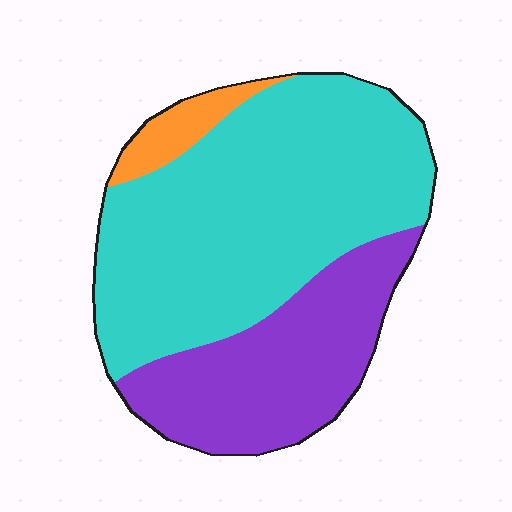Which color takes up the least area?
Orange, at roughly 5%.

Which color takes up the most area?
Cyan, at roughly 60%.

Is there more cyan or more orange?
Cyan.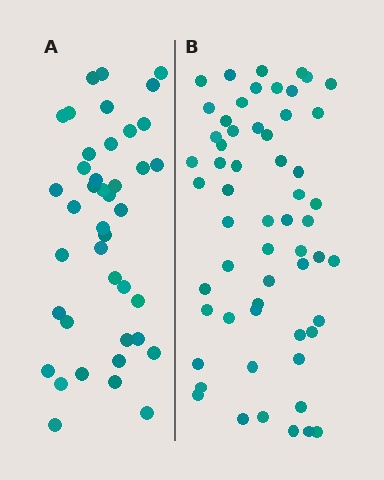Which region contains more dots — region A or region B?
Region B (the right region) has more dots.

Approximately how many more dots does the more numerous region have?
Region B has approximately 15 more dots than region A.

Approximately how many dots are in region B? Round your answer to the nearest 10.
About 60 dots. (The exact count is 58, which rounds to 60.)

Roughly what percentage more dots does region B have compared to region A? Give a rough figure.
About 40% more.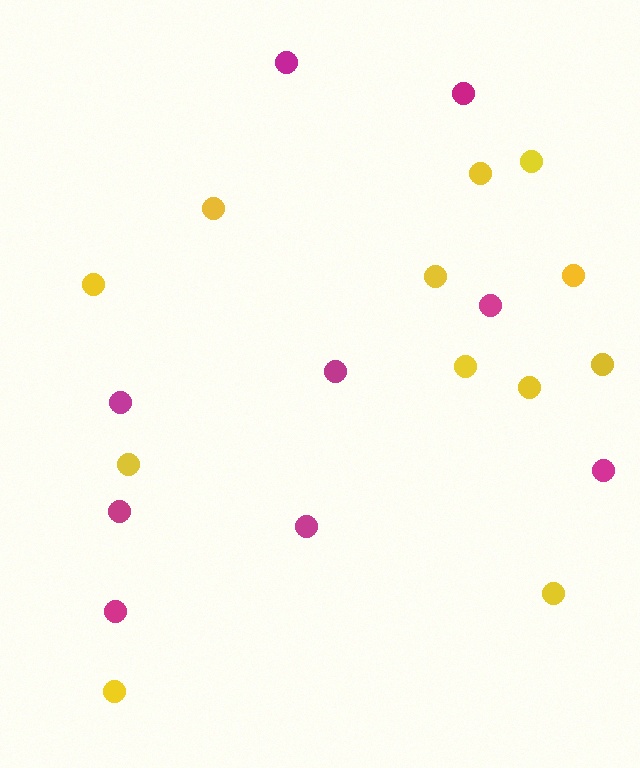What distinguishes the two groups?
There are 2 groups: one group of magenta circles (9) and one group of yellow circles (12).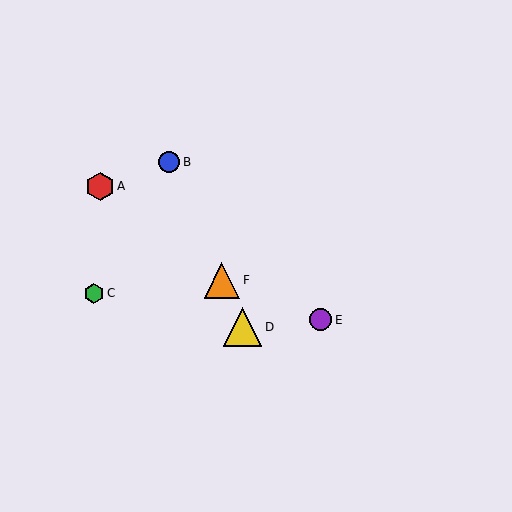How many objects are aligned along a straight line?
3 objects (B, D, F) are aligned along a straight line.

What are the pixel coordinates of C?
Object C is at (94, 293).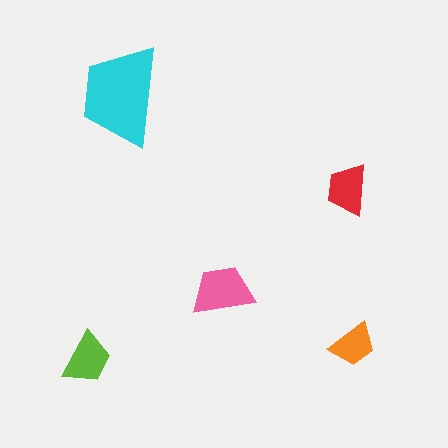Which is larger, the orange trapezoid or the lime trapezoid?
The lime one.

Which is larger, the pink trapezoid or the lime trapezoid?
The pink one.